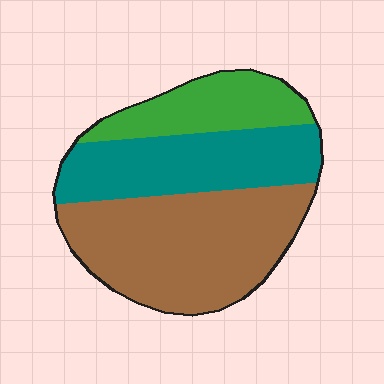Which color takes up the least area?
Green, at roughly 20%.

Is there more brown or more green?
Brown.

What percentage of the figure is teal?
Teal takes up about one third (1/3) of the figure.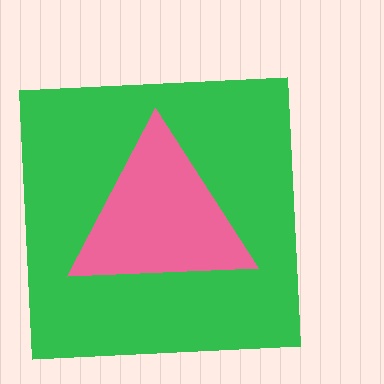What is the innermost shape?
The pink triangle.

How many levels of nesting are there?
2.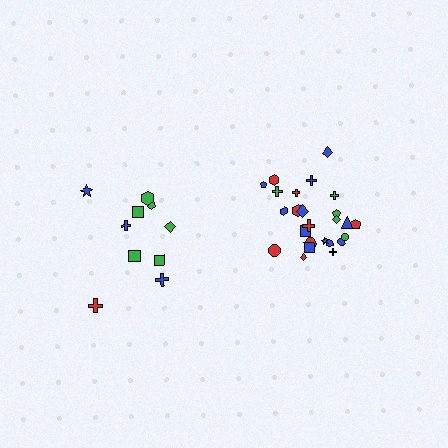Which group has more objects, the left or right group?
The right group.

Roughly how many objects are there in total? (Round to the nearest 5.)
Roughly 35 objects in total.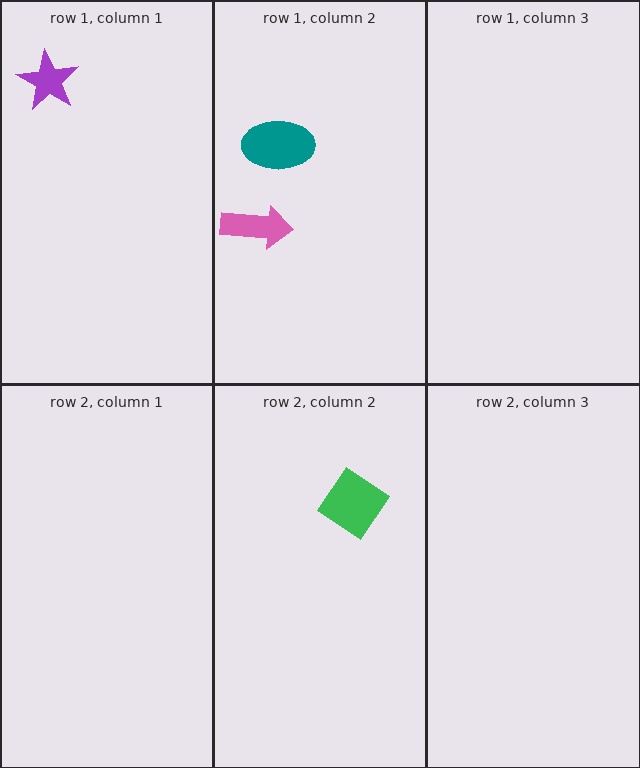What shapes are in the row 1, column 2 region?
The pink arrow, the teal ellipse.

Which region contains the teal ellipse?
The row 1, column 2 region.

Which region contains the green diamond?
The row 2, column 2 region.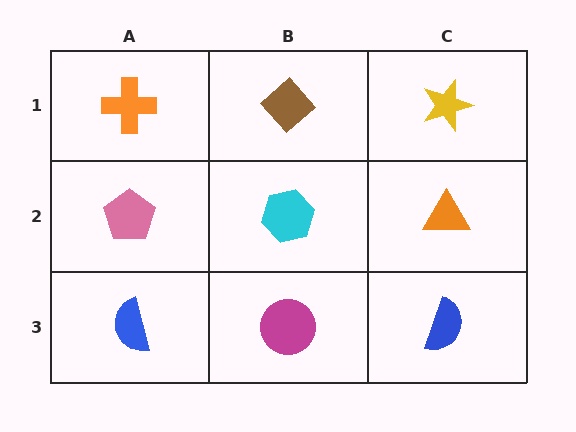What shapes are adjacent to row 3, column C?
An orange triangle (row 2, column C), a magenta circle (row 3, column B).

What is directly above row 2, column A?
An orange cross.